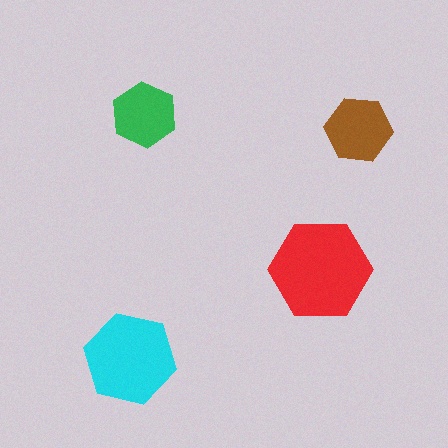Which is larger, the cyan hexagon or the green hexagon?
The cyan one.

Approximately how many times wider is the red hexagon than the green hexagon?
About 1.5 times wider.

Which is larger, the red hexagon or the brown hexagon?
The red one.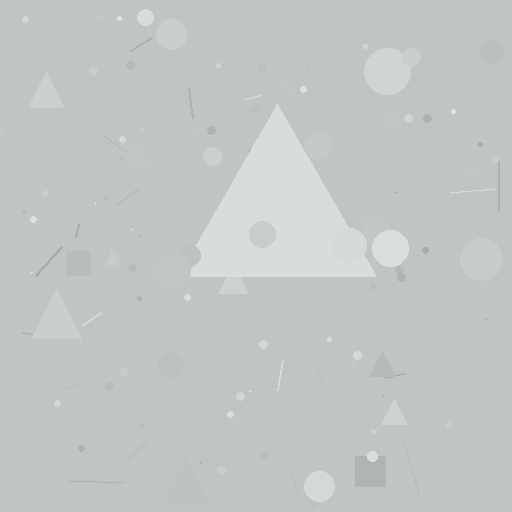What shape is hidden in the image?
A triangle is hidden in the image.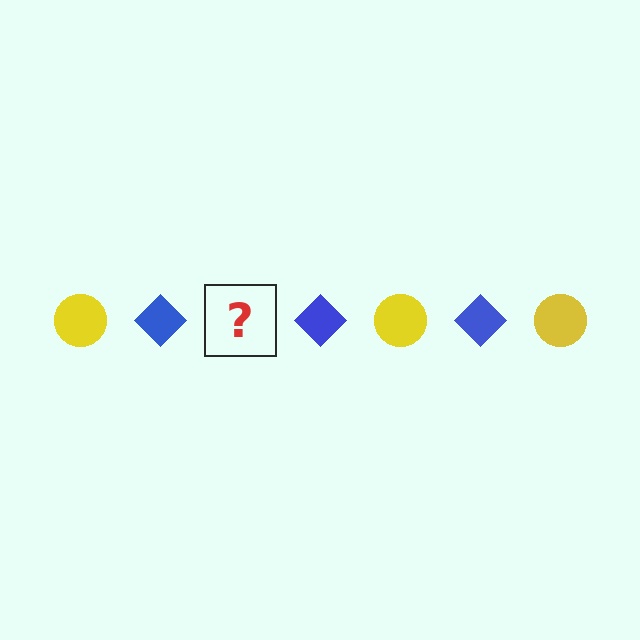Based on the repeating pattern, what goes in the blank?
The blank should be a yellow circle.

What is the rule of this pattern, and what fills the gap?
The rule is that the pattern alternates between yellow circle and blue diamond. The gap should be filled with a yellow circle.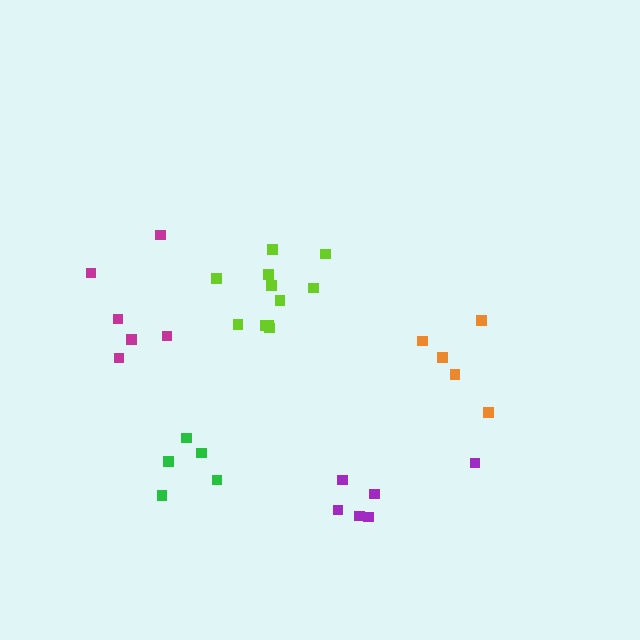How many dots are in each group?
Group 1: 6 dots, Group 2: 6 dots, Group 3: 11 dots, Group 4: 5 dots, Group 5: 5 dots (33 total).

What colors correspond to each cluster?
The clusters are colored: magenta, purple, lime, orange, green.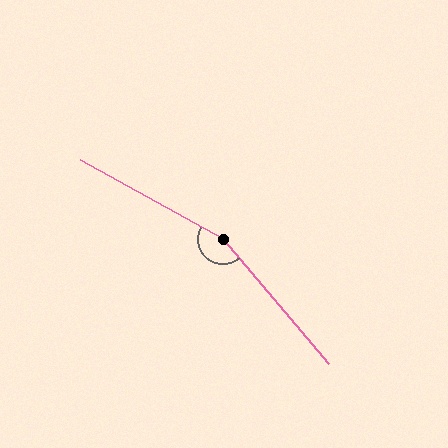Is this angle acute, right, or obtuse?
It is obtuse.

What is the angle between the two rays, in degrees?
Approximately 159 degrees.